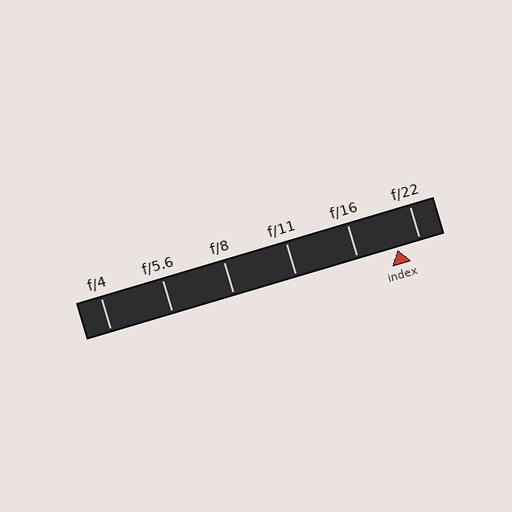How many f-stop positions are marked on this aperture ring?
There are 6 f-stop positions marked.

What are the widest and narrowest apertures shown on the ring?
The widest aperture shown is f/4 and the narrowest is f/22.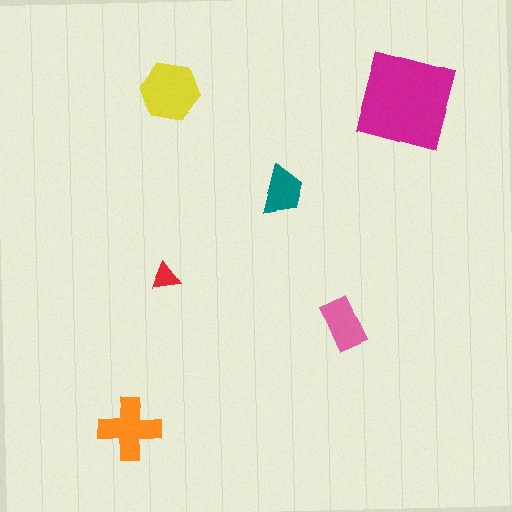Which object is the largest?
The magenta square.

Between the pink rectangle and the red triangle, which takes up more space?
The pink rectangle.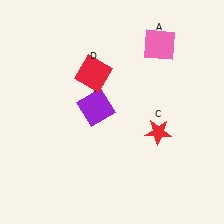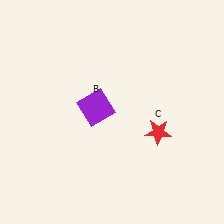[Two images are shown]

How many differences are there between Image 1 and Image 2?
There are 2 differences between the two images.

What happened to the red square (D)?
The red square (D) was removed in Image 2. It was in the top-left area of Image 1.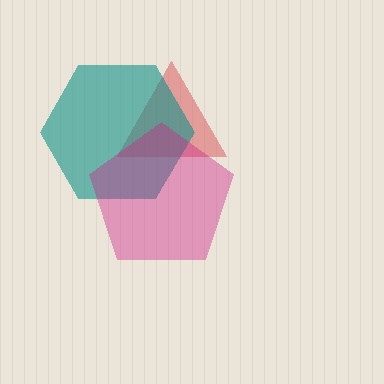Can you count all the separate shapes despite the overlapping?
Yes, there are 3 separate shapes.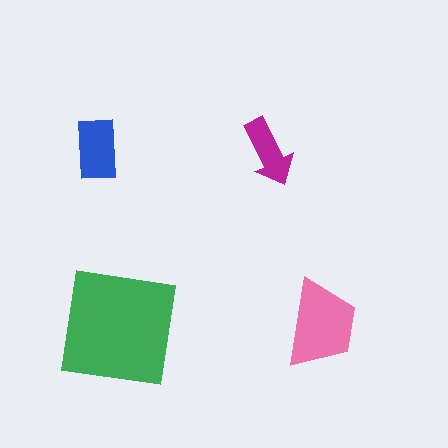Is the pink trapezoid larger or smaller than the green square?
Smaller.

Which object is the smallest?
The magenta arrow.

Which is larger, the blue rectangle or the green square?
The green square.